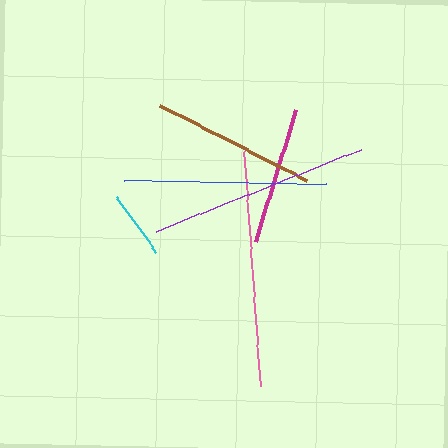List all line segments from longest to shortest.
From longest to shortest: pink, purple, blue, brown, magenta, cyan.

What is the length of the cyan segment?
The cyan segment is approximately 69 pixels long.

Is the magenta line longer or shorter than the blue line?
The blue line is longer than the magenta line.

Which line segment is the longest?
The pink line is the longest at approximately 235 pixels.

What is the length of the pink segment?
The pink segment is approximately 235 pixels long.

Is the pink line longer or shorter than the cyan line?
The pink line is longer than the cyan line.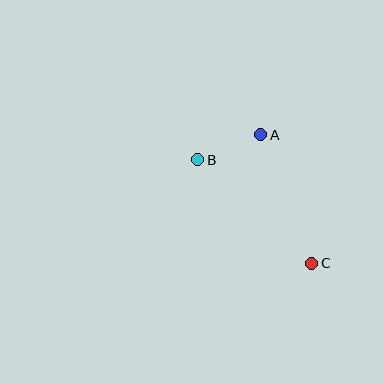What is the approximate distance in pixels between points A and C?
The distance between A and C is approximately 138 pixels.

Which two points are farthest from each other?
Points B and C are farthest from each other.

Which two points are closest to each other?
Points A and B are closest to each other.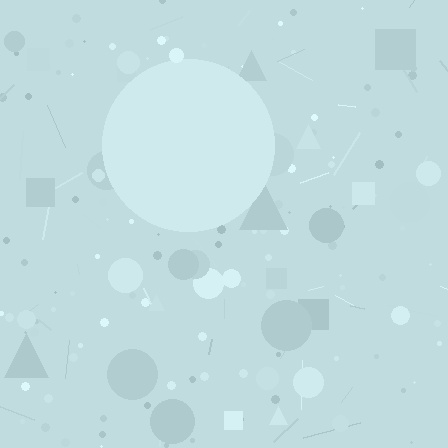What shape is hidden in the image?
A circle is hidden in the image.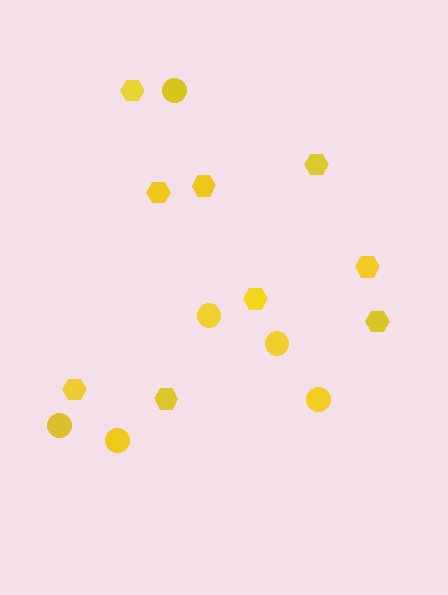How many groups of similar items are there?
There are 2 groups: one group of hexagons (9) and one group of circles (6).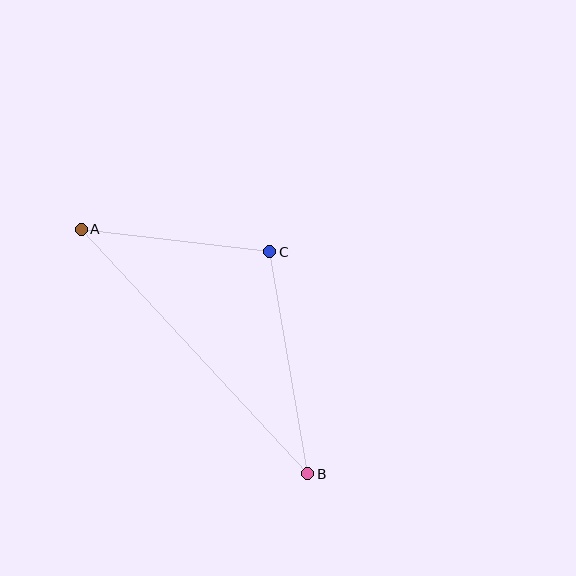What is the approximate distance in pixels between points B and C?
The distance between B and C is approximately 225 pixels.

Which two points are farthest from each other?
Points A and B are farthest from each other.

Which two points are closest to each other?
Points A and C are closest to each other.